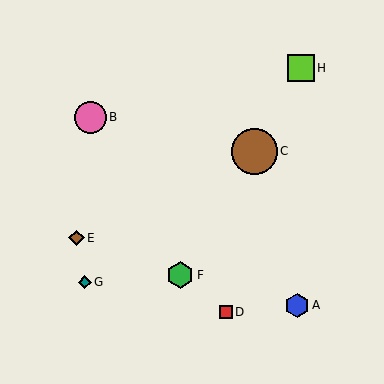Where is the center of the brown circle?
The center of the brown circle is at (254, 151).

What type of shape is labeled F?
Shape F is a green hexagon.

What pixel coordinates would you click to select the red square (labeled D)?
Click at (226, 312) to select the red square D.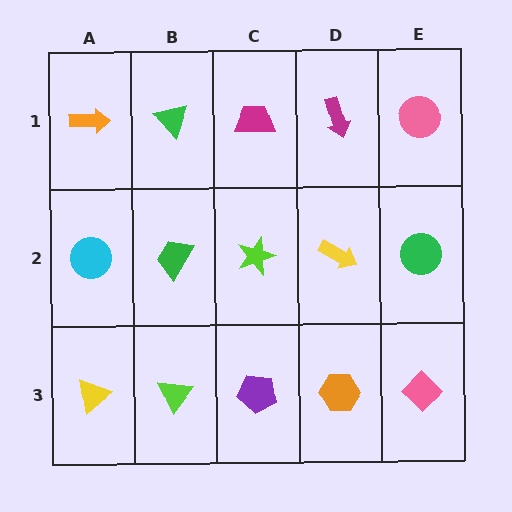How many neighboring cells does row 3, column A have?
2.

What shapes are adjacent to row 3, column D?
A yellow arrow (row 2, column D), a purple pentagon (row 3, column C), a pink diamond (row 3, column E).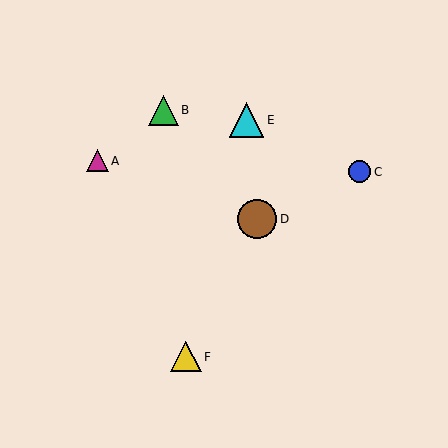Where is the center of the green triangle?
The center of the green triangle is at (163, 110).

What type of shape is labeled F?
Shape F is a yellow triangle.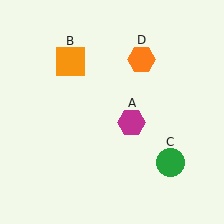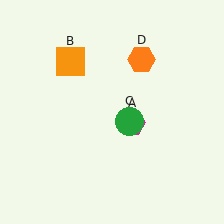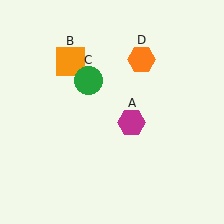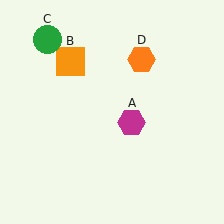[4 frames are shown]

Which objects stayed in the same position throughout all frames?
Magenta hexagon (object A) and orange square (object B) and orange hexagon (object D) remained stationary.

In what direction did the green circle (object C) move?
The green circle (object C) moved up and to the left.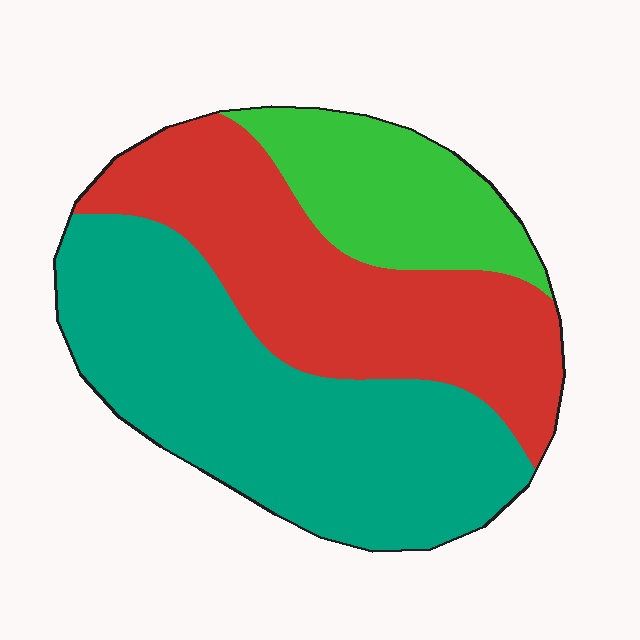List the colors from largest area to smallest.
From largest to smallest: teal, red, green.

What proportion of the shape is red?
Red takes up about three eighths (3/8) of the shape.